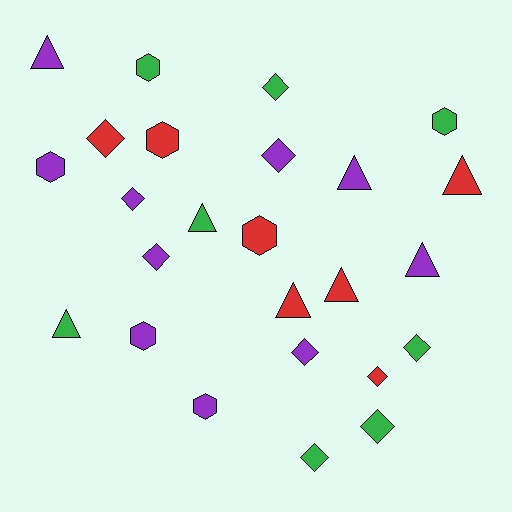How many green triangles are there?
There are 2 green triangles.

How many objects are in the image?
There are 25 objects.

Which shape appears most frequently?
Diamond, with 10 objects.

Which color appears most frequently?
Purple, with 10 objects.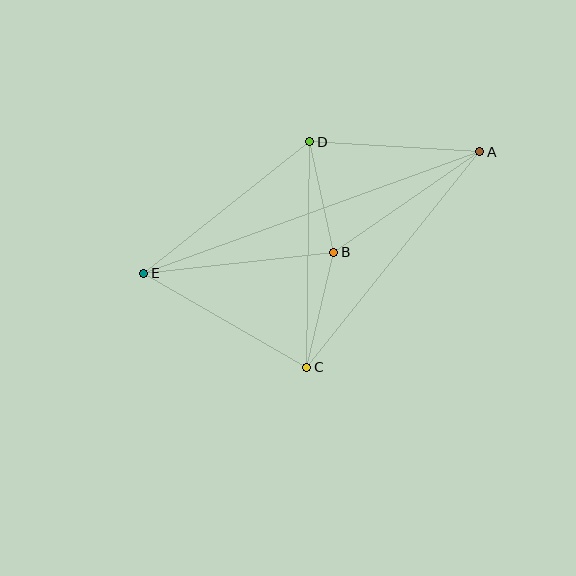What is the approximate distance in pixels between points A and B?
The distance between A and B is approximately 177 pixels.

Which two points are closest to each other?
Points B and D are closest to each other.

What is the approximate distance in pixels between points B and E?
The distance between B and E is approximately 191 pixels.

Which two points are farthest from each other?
Points A and E are farthest from each other.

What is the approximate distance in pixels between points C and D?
The distance between C and D is approximately 225 pixels.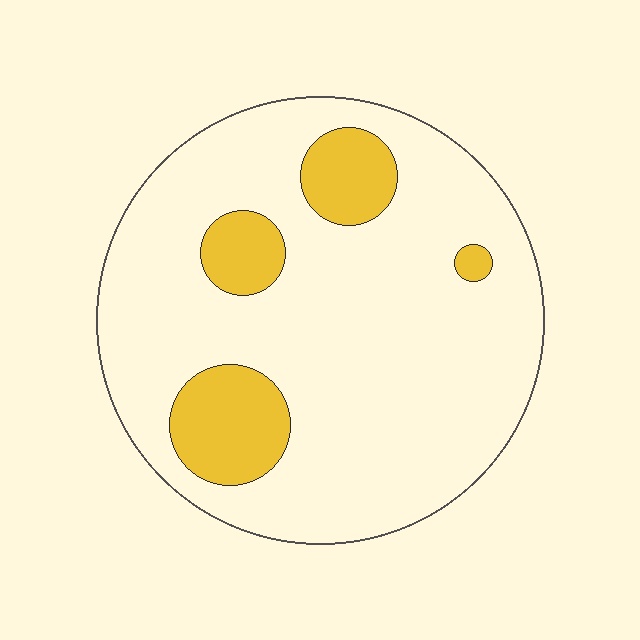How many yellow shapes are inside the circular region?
4.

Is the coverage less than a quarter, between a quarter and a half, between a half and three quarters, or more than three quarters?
Less than a quarter.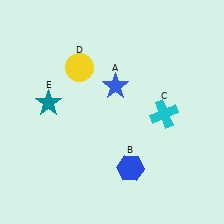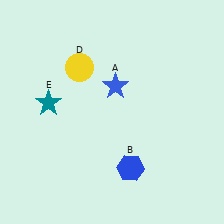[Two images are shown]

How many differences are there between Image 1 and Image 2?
There is 1 difference between the two images.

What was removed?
The cyan cross (C) was removed in Image 2.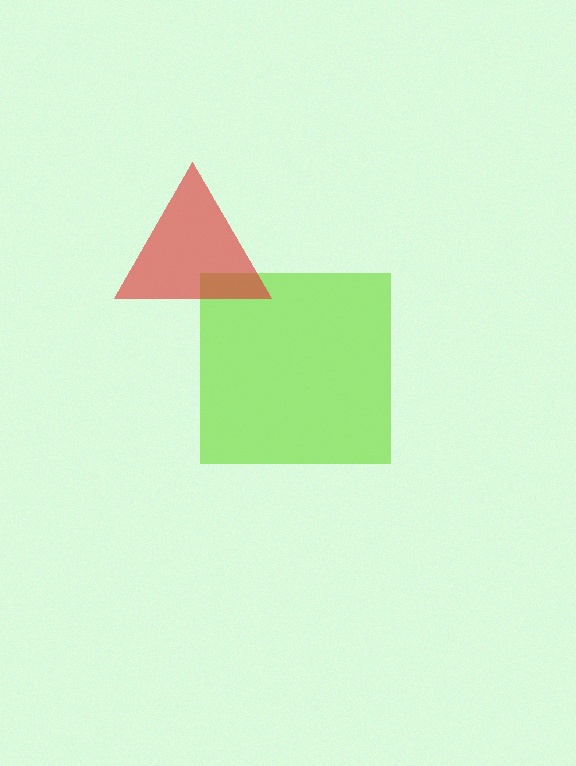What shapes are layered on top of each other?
The layered shapes are: a lime square, a red triangle.